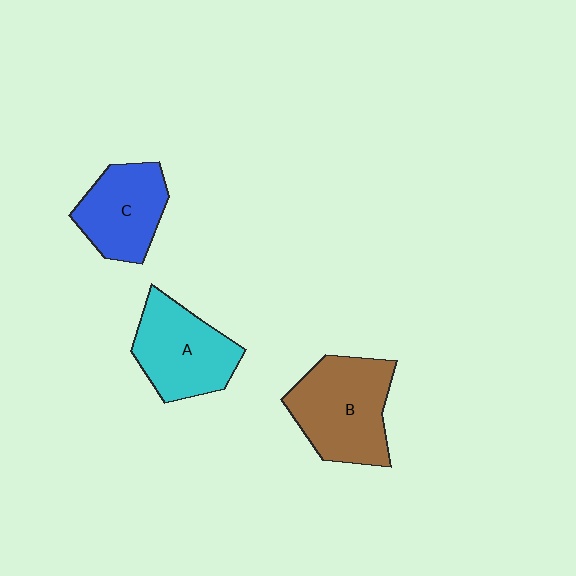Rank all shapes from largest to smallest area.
From largest to smallest: B (brown), A (cyan), C (blue).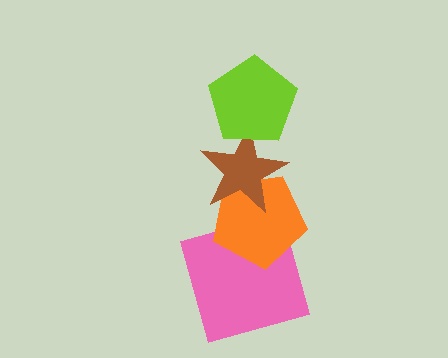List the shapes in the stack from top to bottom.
From top to bottom: the lime pentagon, the brown star, the orange pentagon, the pink square.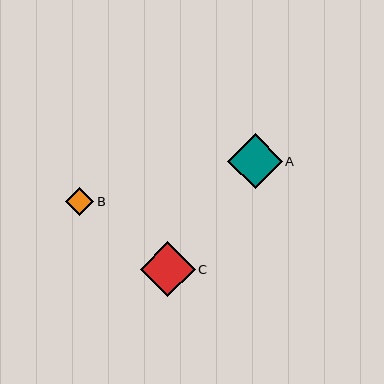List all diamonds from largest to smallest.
From largest to smallest: C, A, B.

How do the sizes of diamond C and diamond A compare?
Diamond C and diamond A are approximately the same size.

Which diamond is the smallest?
Diamond B is the smallest with a size of approximately 28 pixels.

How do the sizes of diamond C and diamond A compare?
Diamond C and diamond A are approximately the same size.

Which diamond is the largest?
Diamond C is the largest with a size of approximately 55 pixels.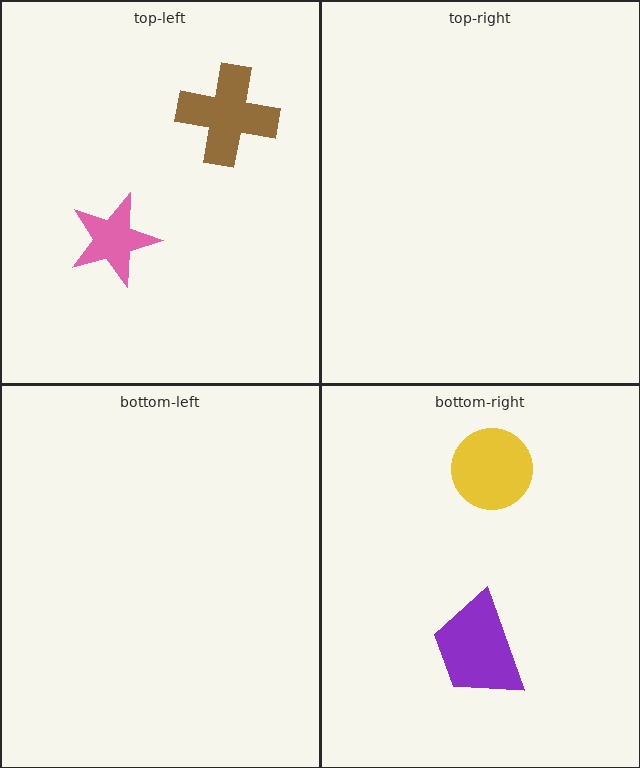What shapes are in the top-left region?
The pink star, the brown cross.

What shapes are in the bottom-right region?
The yellow circle, the purple trapezoid.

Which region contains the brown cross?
The top-left region.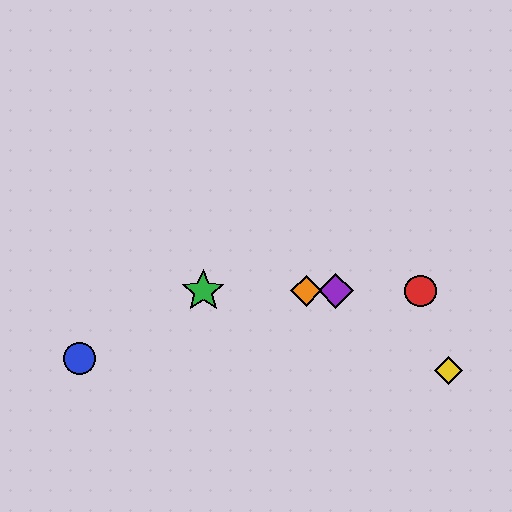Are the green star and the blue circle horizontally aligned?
No, the green star is at y≈291 and the blue circle is at y≈359.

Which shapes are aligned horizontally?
The red circle, the green star, the purple diamond, the orange diamond are aligned horizontally.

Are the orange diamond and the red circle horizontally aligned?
Yes, both are at y≈291.